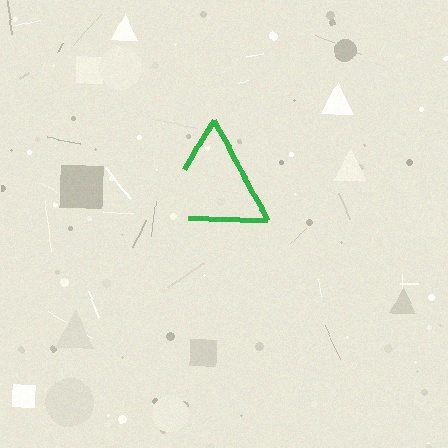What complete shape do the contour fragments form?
The contour fragments form a triangle.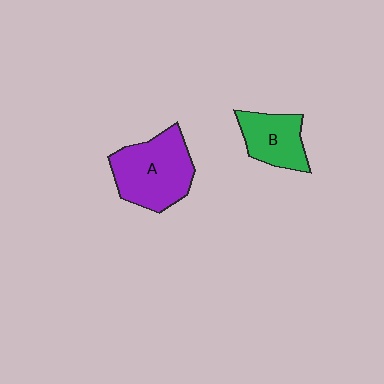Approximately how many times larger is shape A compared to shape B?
Approximately 1.6 times.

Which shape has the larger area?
Shape A (purple).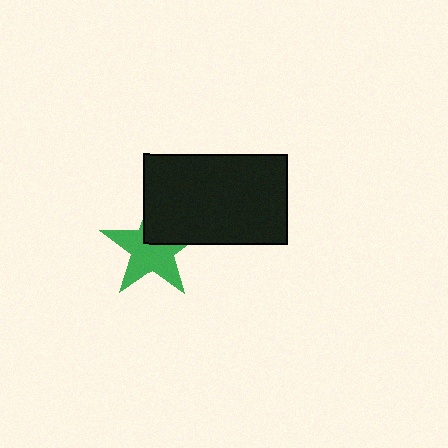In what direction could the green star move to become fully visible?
The green star could move toward the lower-left. That would shift it out from behind the black rectangle entirely.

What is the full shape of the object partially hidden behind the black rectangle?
The partially hidden object is a green star.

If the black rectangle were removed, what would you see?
You would see the complete green star.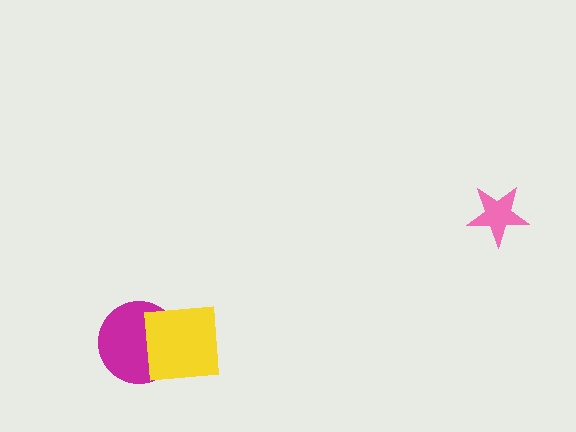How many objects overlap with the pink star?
0 objects overlap with the pink star.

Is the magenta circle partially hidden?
Yes, it is partially covered by another shape.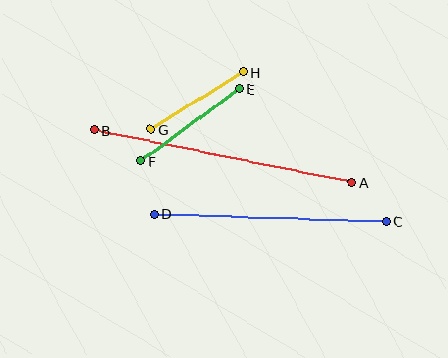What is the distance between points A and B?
The distance is approximately 263 pixels.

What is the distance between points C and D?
The distance is approximately 232 pixels.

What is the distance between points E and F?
The distance is approximately 121 pixels.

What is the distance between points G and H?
The distance is approximately 109 pixels.